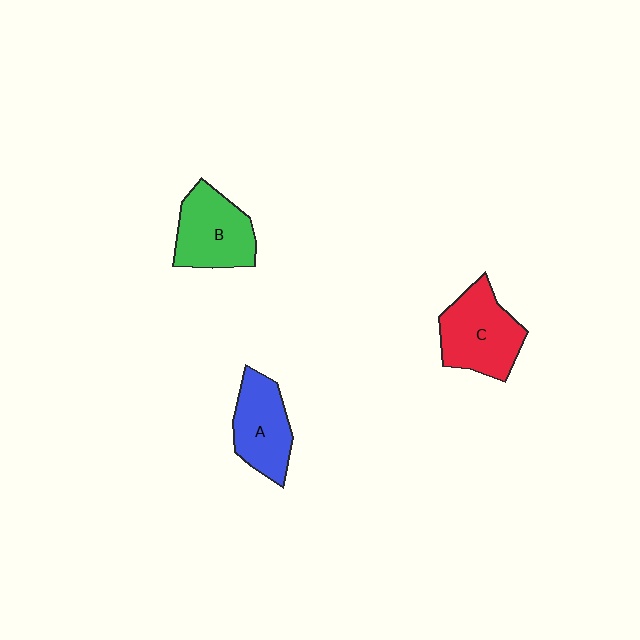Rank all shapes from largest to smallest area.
From largest to smallest: C (red), B (green), A (blue).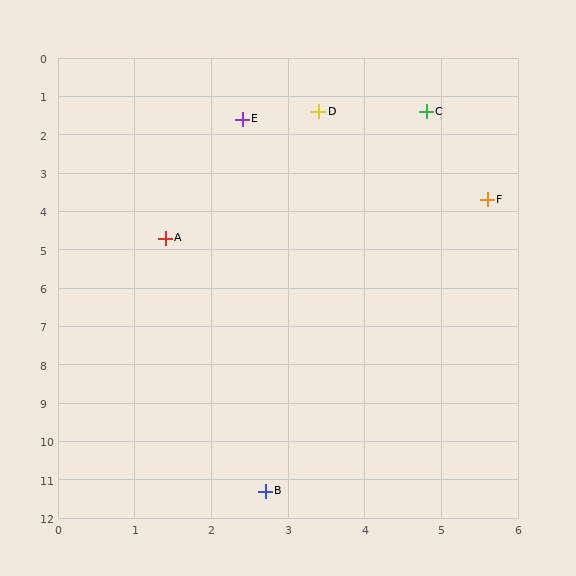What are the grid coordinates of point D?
Point D is at approximately (3.4, 1.4).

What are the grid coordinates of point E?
Point E is at approximately (2.4, 1.6).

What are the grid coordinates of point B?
Point B is at approximately (2.7, 11.3).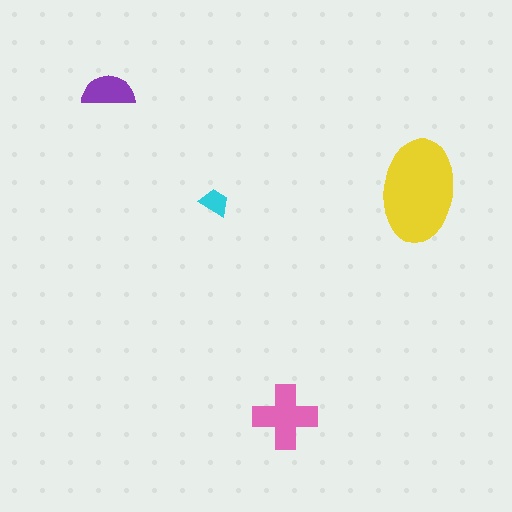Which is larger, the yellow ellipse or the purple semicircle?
The yellow ellipse.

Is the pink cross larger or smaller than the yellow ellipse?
Smaller.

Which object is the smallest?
The cyan trapezoid.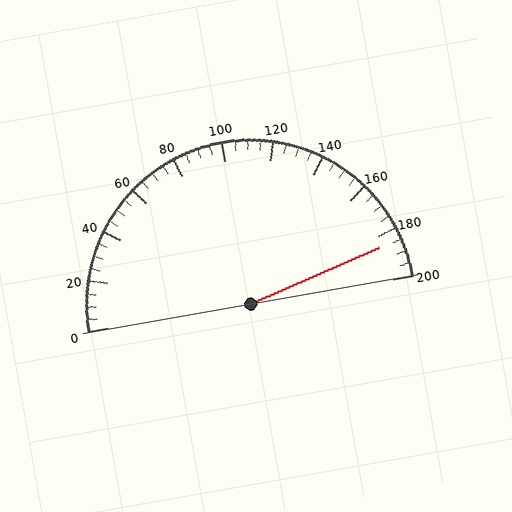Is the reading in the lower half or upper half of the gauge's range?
The reading is in the upper half of the range (0 to 200).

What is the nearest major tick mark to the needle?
The nearest major tick mark is 180.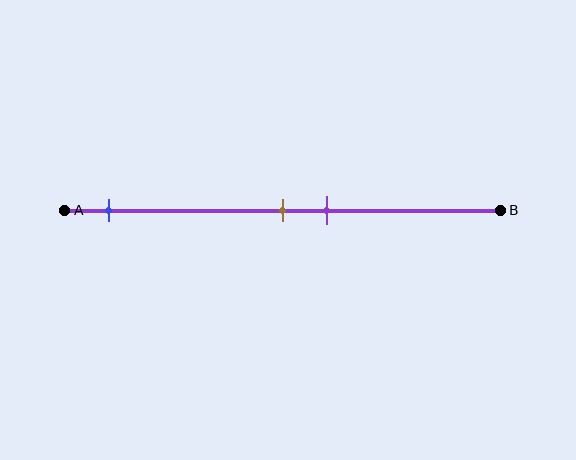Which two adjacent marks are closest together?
The brown and purple marks are the closest adjacent pair.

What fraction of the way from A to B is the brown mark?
The brown mark is approximately 50% (0.5) of the way from A to B.